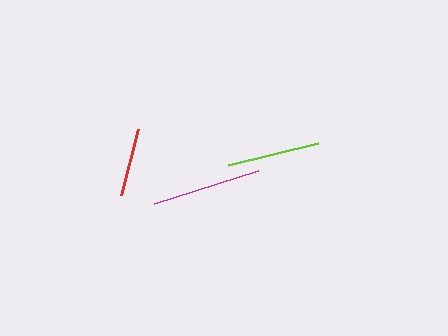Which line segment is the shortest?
The red line is the shortest at approximately 68 pixels.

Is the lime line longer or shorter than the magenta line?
The magenta line is longer than the lime line.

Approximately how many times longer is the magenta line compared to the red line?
The magenta line is approximately 1.6 times the length of the red line.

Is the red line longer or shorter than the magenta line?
The magenta line is longer than the red line.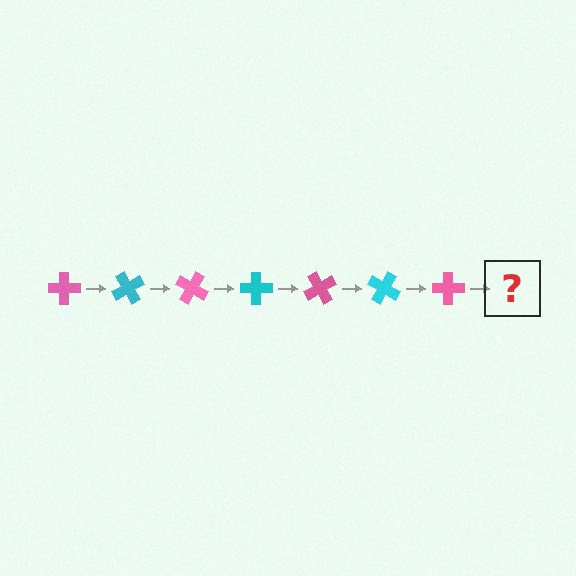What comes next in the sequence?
The next element should be a cyan cross, rotated 420 degrees from the start.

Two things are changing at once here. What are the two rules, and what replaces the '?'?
The two rules are that it rotates 60 degrees each step and the color cycles through pink and cyan. The '?' should be a cyan cross, rotated 420 degrees from the start.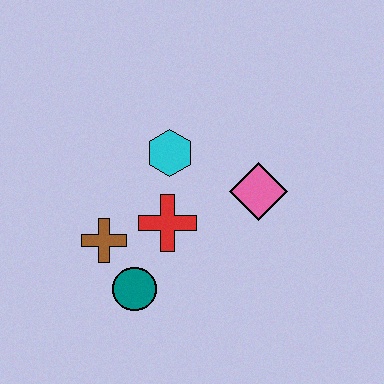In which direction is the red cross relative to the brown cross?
The red cross is to the right of the brown cross.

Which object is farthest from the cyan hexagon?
The teal circle is farthest from the cyan hexagon.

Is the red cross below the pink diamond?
Yes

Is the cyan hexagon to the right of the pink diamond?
No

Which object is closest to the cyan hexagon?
The red cross is closest to the cyan hexagon.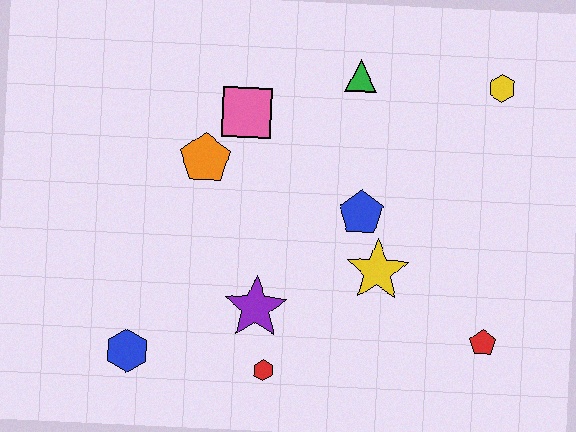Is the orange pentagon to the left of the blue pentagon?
Yes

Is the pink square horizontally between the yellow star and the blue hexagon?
Yes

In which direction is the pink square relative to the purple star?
The pink square is above the purple star.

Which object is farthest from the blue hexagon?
The yellow hexagon is farthest from the blue hexagon.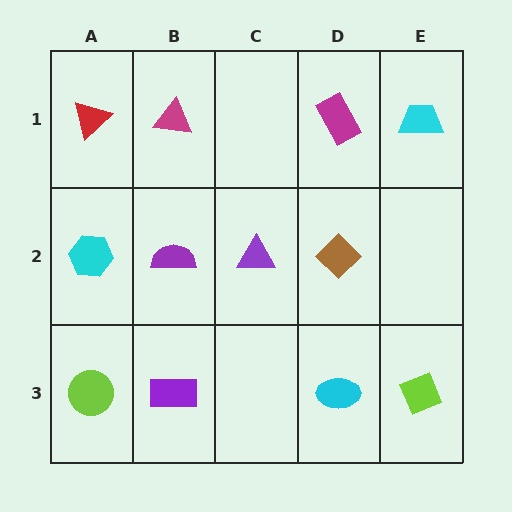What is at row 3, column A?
A lime circle.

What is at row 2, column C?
A purple triangle.